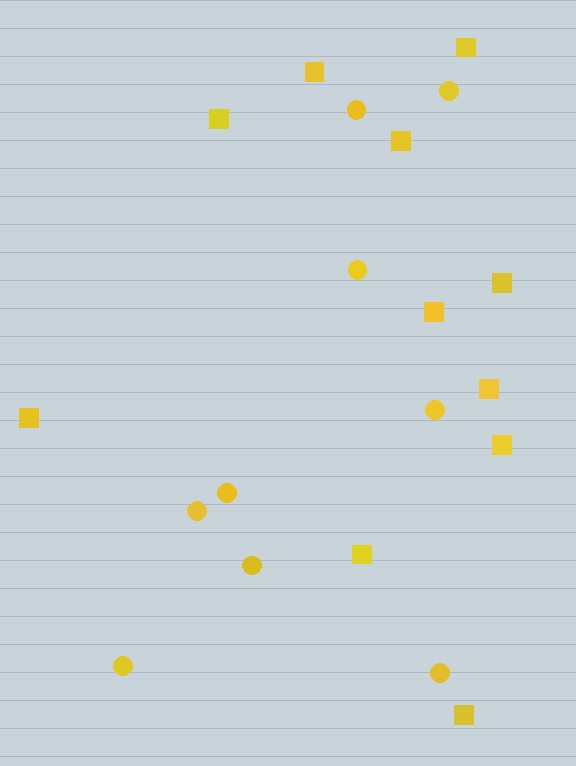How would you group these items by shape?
There are 2 groups: one group of squares (11) and one group of circles (9).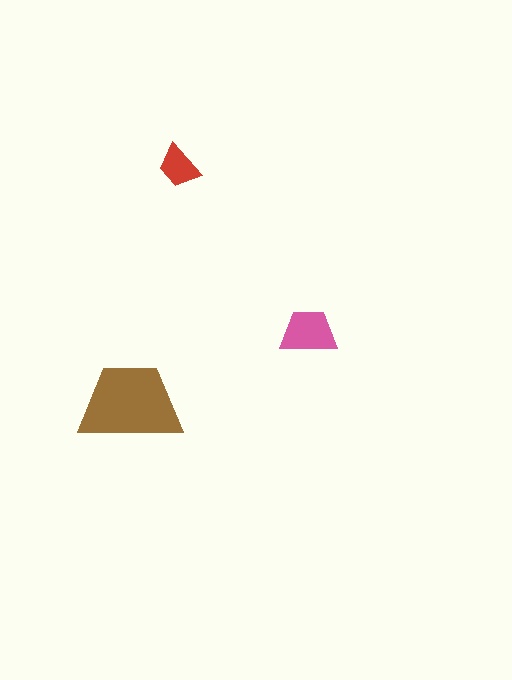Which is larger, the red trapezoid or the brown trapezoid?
The brown one.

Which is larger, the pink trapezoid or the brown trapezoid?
The brown one.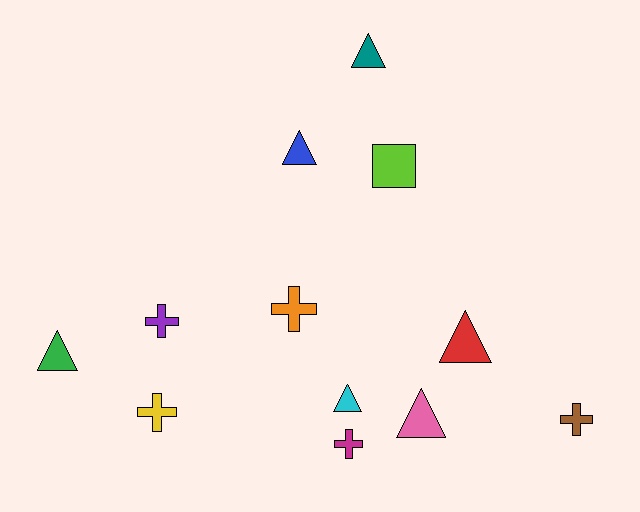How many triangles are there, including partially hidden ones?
There are 6 triangles.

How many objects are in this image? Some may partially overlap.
There are 12 objects.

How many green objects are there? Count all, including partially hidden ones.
There is 1 green object.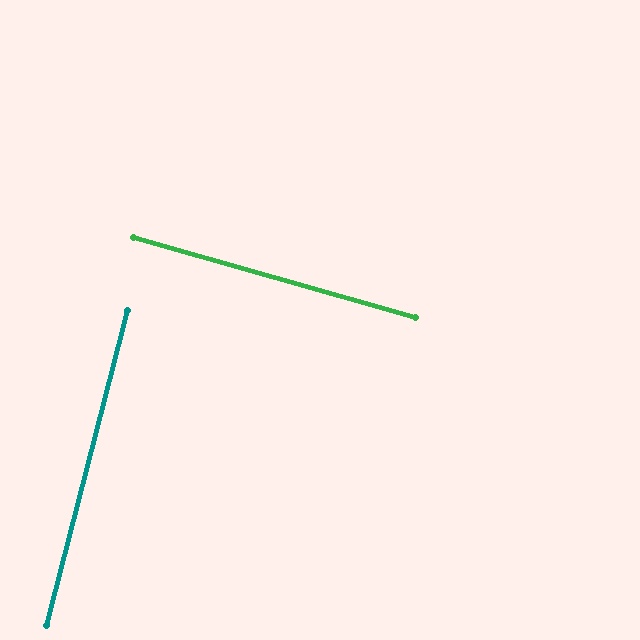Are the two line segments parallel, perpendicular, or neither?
Perpendicular — they meet at approximately 89°.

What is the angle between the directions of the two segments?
Approximately 89 degrees.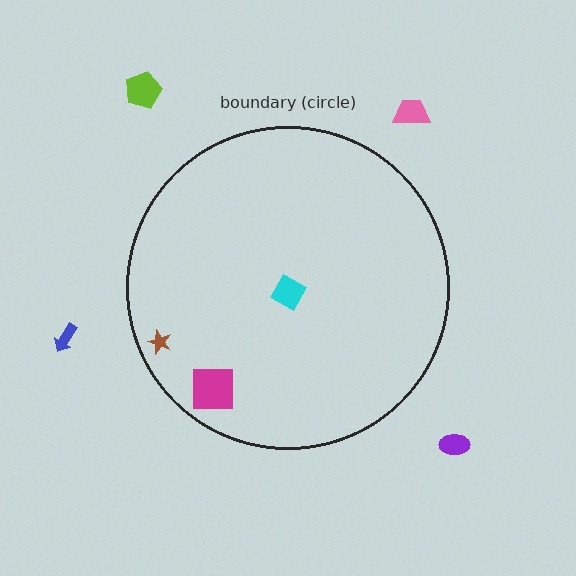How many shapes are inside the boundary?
3 inside, 4 outside.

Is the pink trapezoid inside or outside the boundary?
Outside.